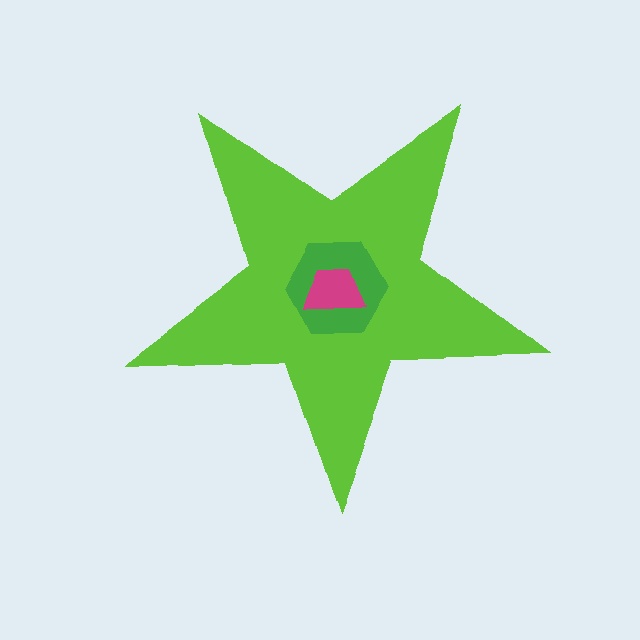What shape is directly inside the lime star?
The green hexagon.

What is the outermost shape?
The lime star.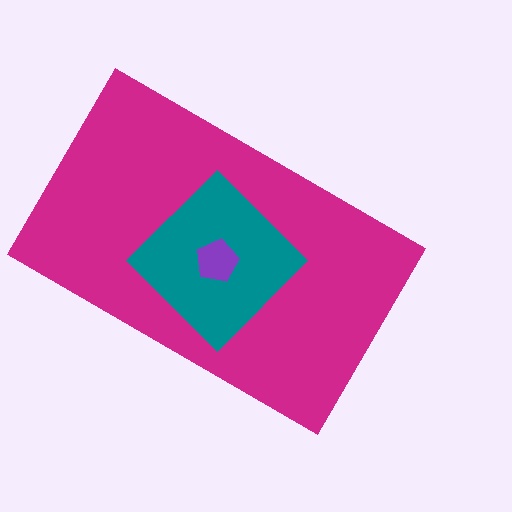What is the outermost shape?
The magenta rectangle.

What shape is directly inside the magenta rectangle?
The teal diamond.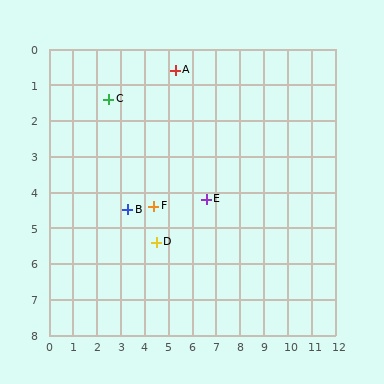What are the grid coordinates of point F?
Point F is at approximately (4.4, 4.4).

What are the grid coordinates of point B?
Point B is at approximately (3.3, 4.5).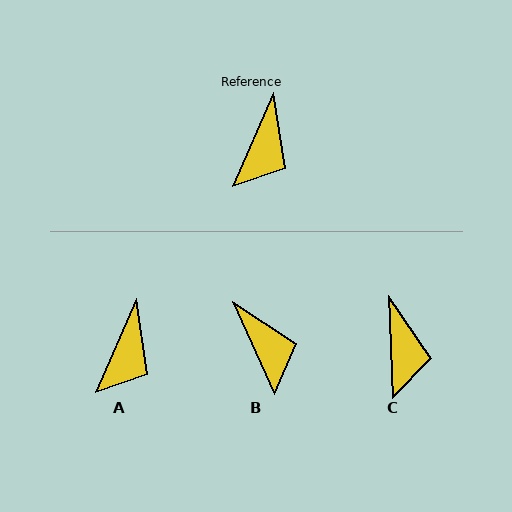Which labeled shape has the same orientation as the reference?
A.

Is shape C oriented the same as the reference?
No, it is off by about 26 degrees.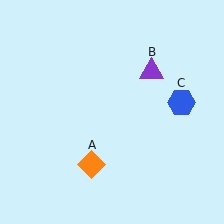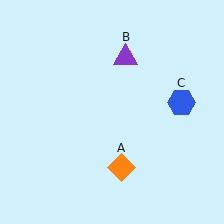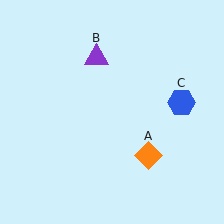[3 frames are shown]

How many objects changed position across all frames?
2 objects changed position: orange diamond (object A), purple triangle (object B).